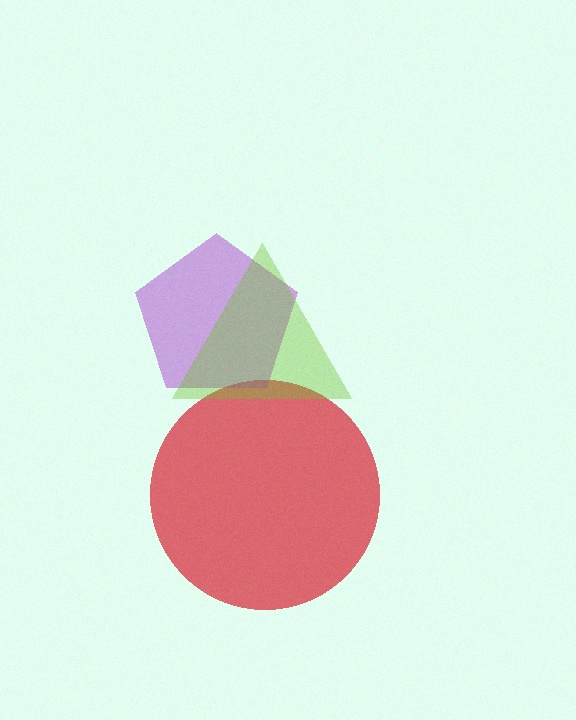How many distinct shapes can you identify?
There are 3 distinct shapes: a red circle, a purple pentagon, a lime triangle.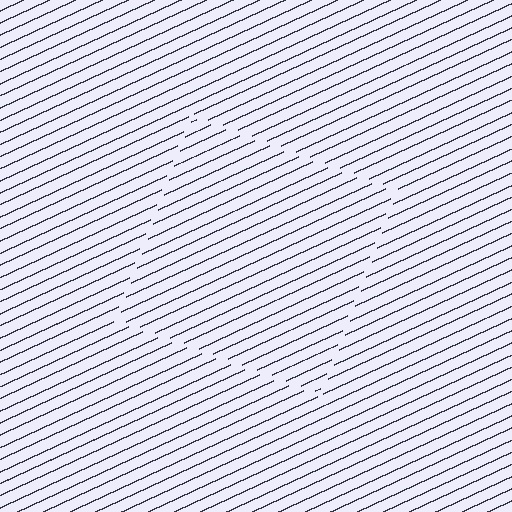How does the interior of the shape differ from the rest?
The interior of the shape contains the same grating, shifted by half a period — the contour is defined by the phase discontinuity where line-ends from the inner and outer gratings abut.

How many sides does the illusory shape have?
4 sides — the line-ends trace a square.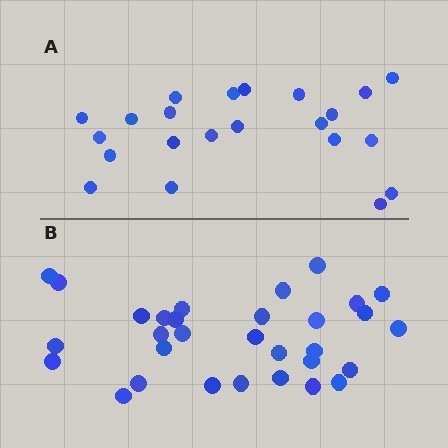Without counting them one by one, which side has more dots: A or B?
Region B (the bottom region) has more dots.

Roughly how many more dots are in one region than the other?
Region B has roughly 8 or so more dots than region A.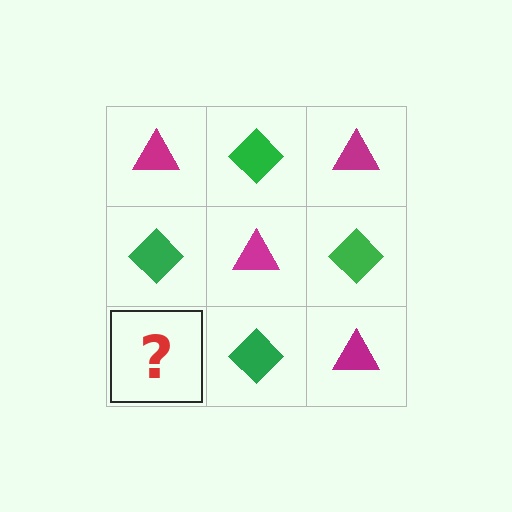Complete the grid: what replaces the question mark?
The question mark should be replaced with a magenta triangle.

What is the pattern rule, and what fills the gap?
The rule is that it alternates magenta triangle and green diamond in a checkerboard pattern. The gap should be filled with a magenta triangle.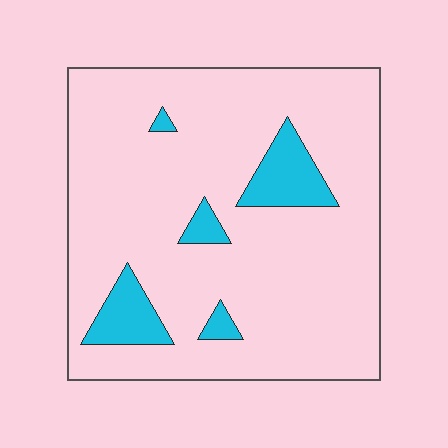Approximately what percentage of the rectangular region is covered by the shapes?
Approximately 10%.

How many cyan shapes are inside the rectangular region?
5.